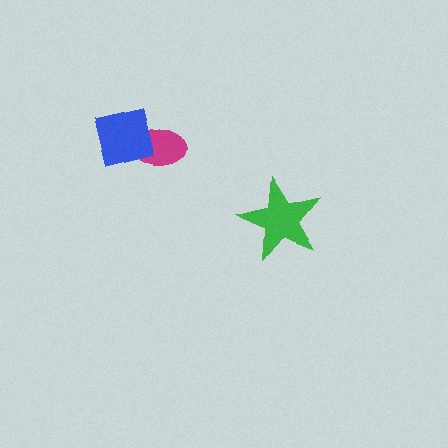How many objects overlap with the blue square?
1 object overlaps with the blue square.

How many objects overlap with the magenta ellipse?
1 object overlaps with the magenta ellipse.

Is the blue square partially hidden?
No, no other shape covers it.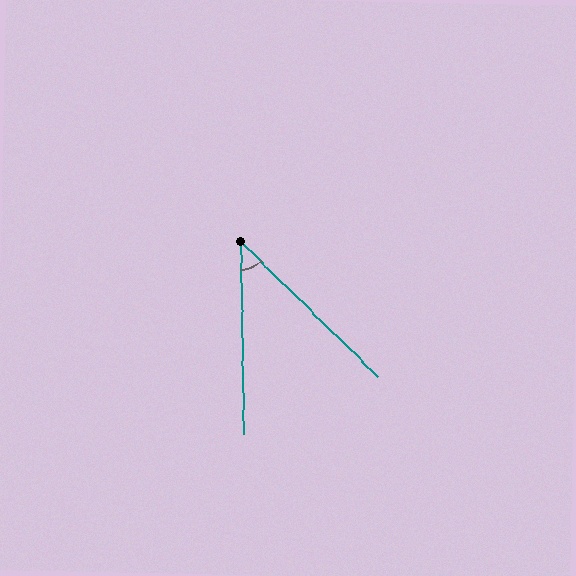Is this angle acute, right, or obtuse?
It is acute.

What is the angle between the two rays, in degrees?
Approximately 45 degrees.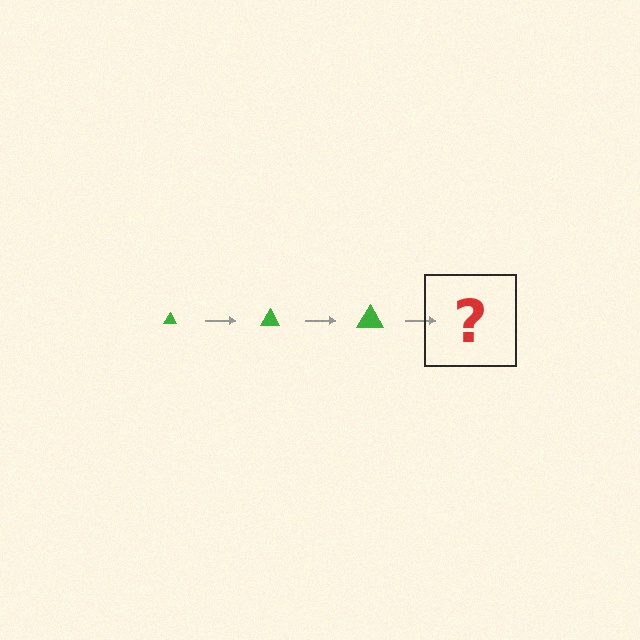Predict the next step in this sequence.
The next step is a green triangle, larger than the previous one.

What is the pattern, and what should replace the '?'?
The pattern is that the triangle gets progressively larger each step. The '?' should be a green triangle, larger than the previous one.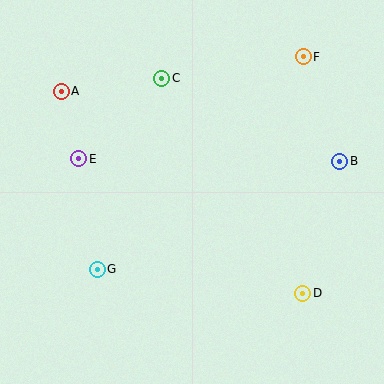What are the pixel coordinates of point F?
Point F is at (303, 57).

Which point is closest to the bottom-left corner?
Point G is closest to the bottom-left corner.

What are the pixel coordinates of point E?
Point E is at (79, 159).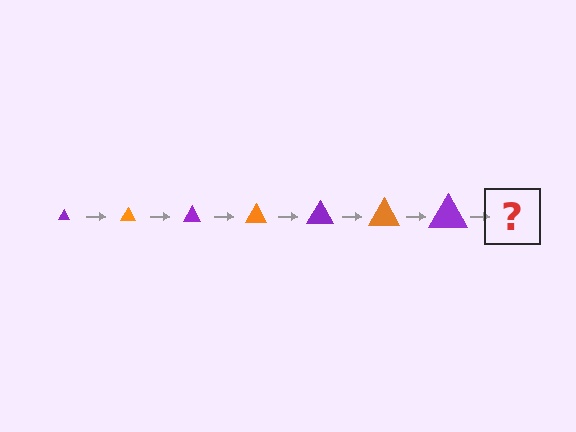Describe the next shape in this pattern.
It should be an orange triangle, larger than the previous one.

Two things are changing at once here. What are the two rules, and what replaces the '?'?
The two rules are that the triangle grows larger each step and the color cycles through purple and orange. The '?' should be an orange triangle, larger than the previous one.